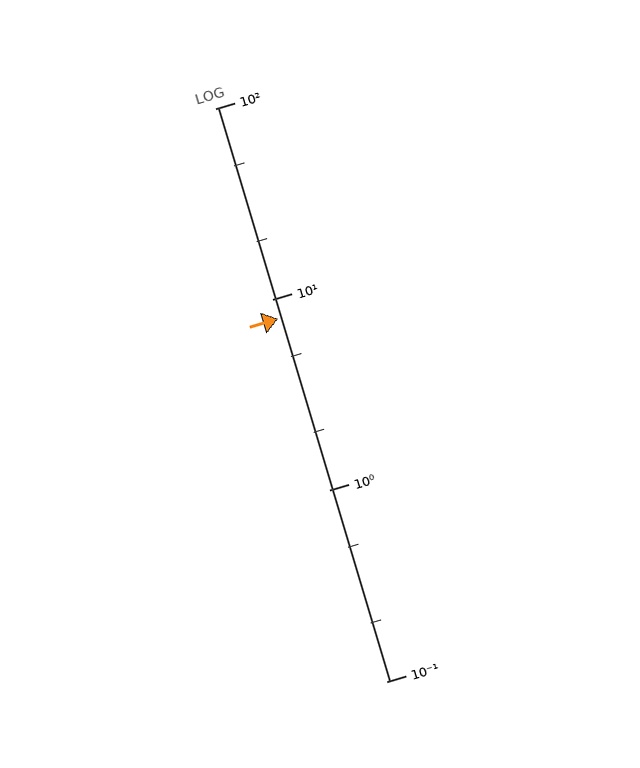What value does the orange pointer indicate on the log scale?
The pointer indicates approximately 7.9.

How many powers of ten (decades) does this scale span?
The scale spans 3 decades, from 0.1 to 100.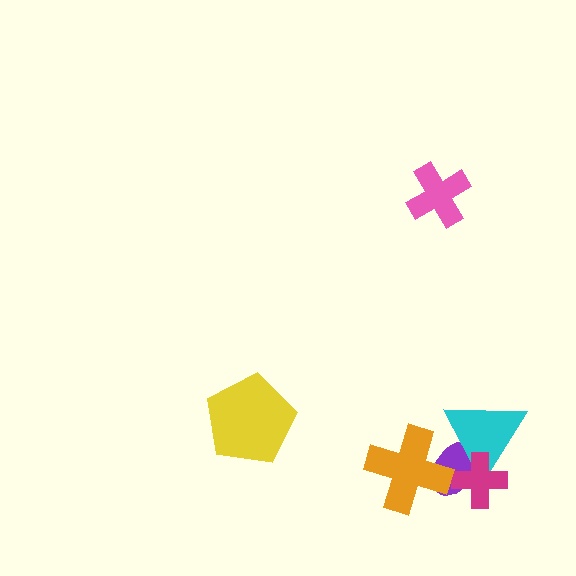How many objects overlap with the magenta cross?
2 objects overlap with the magenta cross.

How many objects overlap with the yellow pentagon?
0 objects overlap with the yellow pentagon.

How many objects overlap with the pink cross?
0 objects overlap with the pink cross.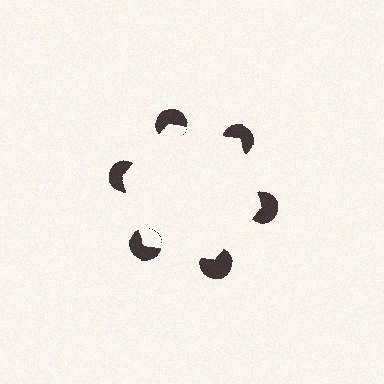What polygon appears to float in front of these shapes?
An illusory hexagon — its edges are inferred from the aligned wedge cuts in the pac-man discs, not physically drawn.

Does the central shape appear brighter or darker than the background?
It typically appears slightly brighter than the background, even though no actual brightness change is drawn.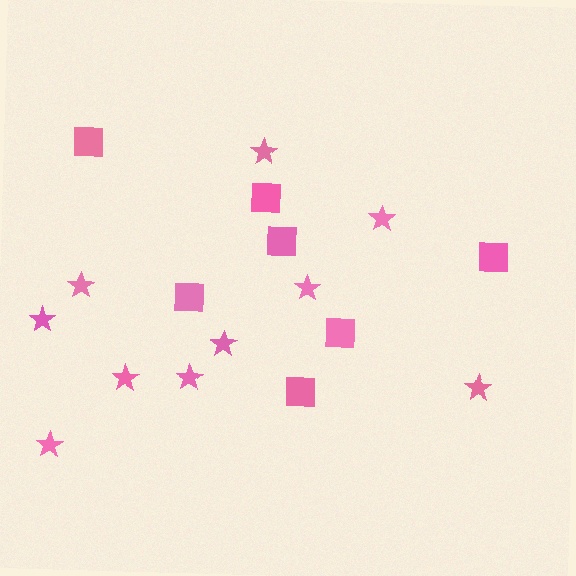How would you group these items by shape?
There are 2 groups: one group of stars (10) and one group of squares (7).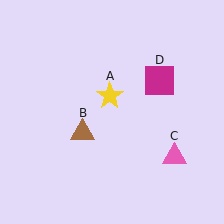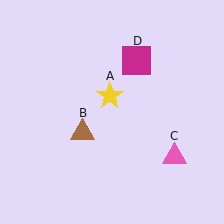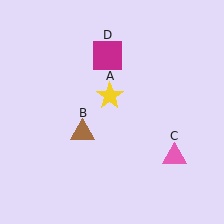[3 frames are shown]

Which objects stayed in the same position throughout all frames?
Yellow star (object A) and brown triangle (object B) and pink triangle (object C) remained stationary.